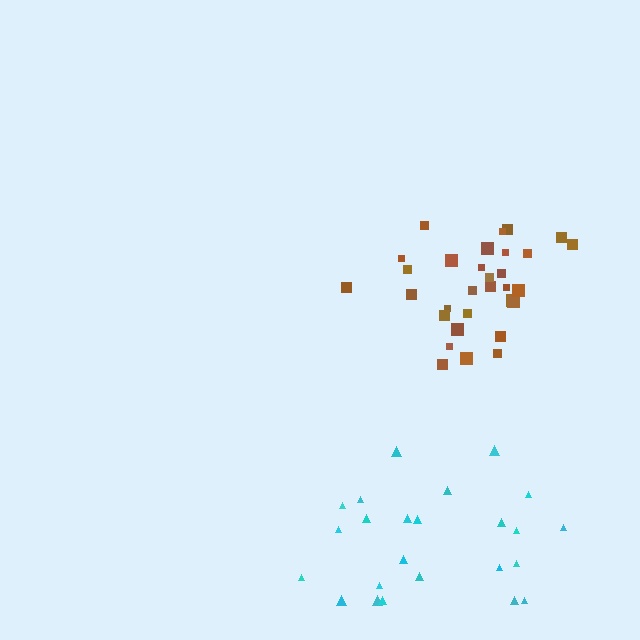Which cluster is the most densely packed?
Brown.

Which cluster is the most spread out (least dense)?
Cyan.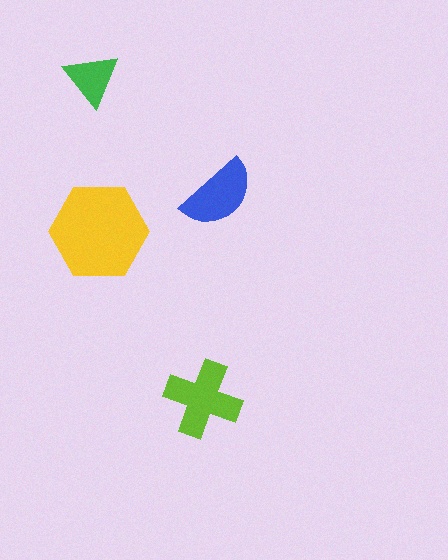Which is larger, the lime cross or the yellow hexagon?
The yellow hexagon.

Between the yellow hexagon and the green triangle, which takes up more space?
The yellow hexagon.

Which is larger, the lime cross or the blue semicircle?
The lime cross.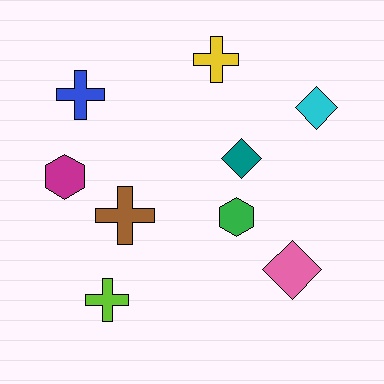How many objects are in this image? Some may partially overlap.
There are 9 objects.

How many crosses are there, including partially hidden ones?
There are 4 crosses.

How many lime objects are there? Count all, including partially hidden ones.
There is 1 lime object.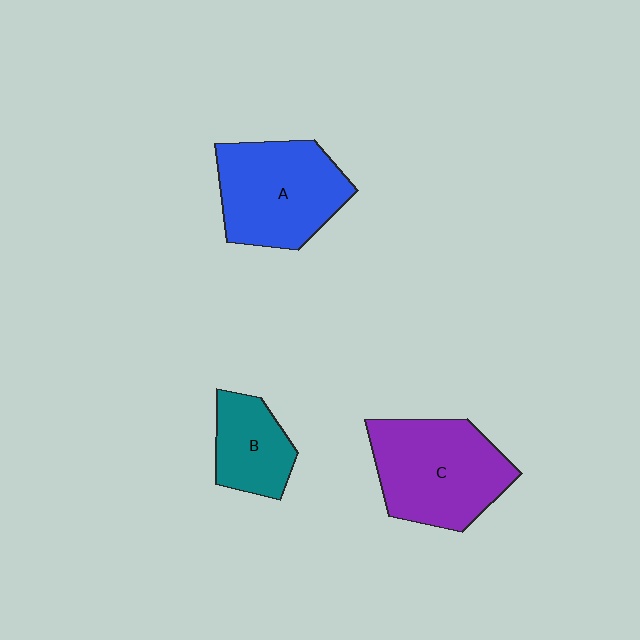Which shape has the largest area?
Shape C (purple).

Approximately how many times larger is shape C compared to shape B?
Approximately 1.9 times.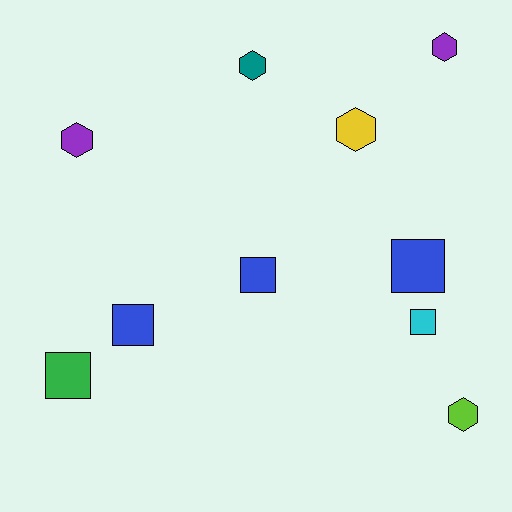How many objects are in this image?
There are 10 objects.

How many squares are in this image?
There are 5 squares.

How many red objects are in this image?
There are no red objects.